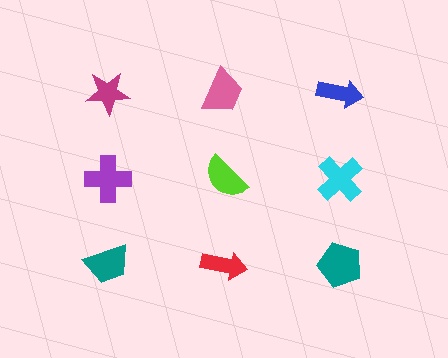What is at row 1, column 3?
A blue arrow.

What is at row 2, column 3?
A cyan cross.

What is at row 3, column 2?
A red arrow.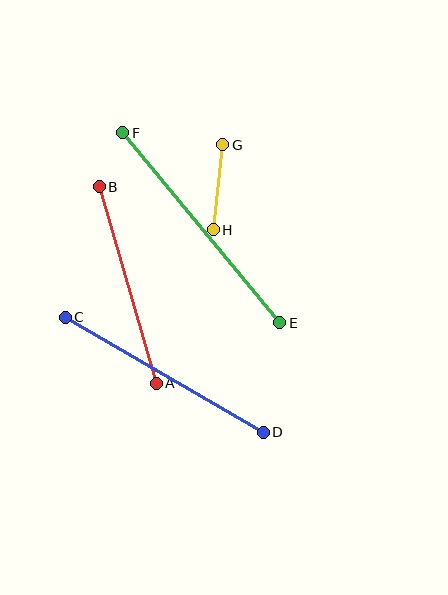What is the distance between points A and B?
The distance is approximately 205 pixels.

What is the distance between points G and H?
The distance is approximately 85 pixels.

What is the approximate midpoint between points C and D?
The midpoint is at approximately (164, 375) pixels.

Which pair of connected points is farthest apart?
Points E and F are farthest apart.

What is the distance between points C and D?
The distance is approximately 229 pixels.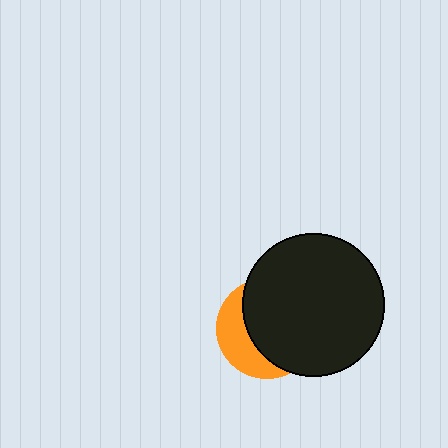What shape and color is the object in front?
The object in front is a black circle.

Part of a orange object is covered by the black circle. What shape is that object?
It is a circle.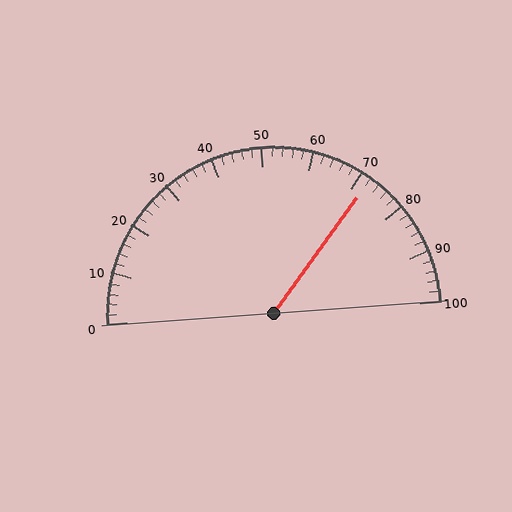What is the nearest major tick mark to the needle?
The nearest major tick mark is 70.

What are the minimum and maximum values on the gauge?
The gauge ranges from 0 to 100.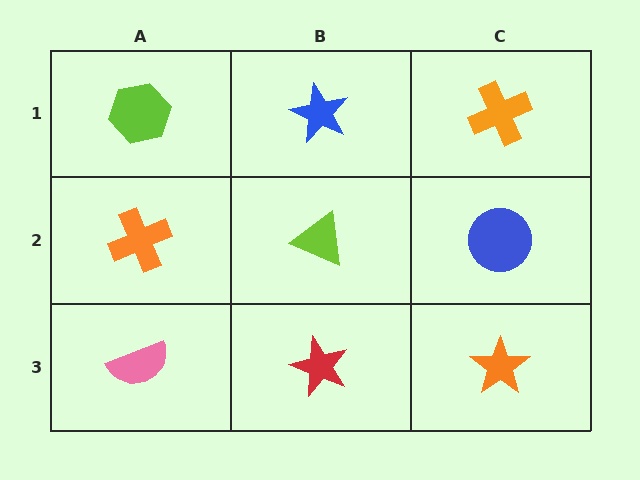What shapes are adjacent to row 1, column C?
A blue circle (row 2, column C), a blue star (row 1, column B).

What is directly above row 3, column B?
A lime triangle.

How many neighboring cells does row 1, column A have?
2.